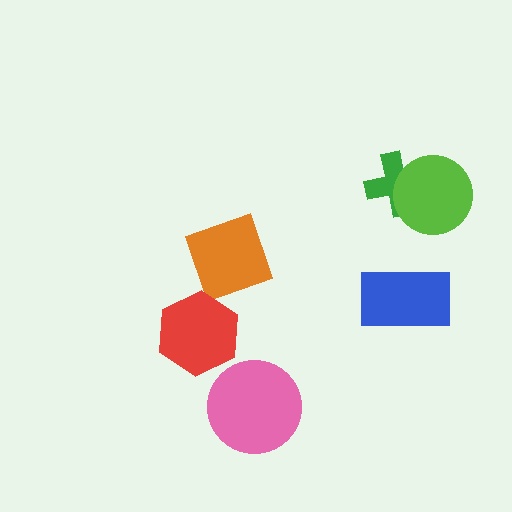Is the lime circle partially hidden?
No, no other shape covers it.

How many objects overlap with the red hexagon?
1 object overlaps with the red hexagon.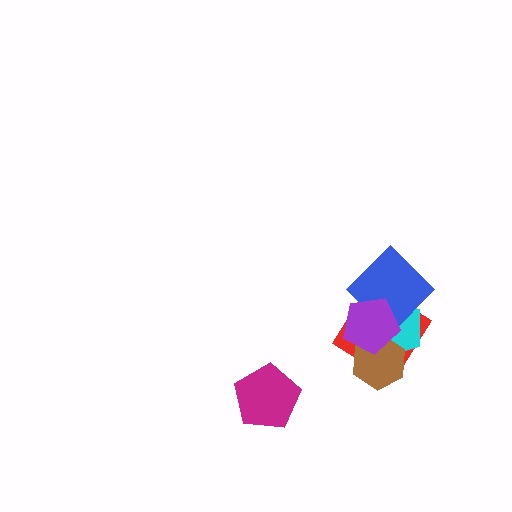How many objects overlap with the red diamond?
4 objects overlap with the red diamond.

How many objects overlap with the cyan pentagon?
4 objects overlap with the cyan pentagon.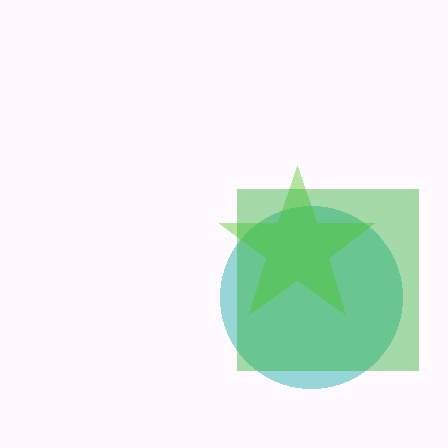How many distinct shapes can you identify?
There are 3 distinct shapes: a teal circle, a lime star, a green square.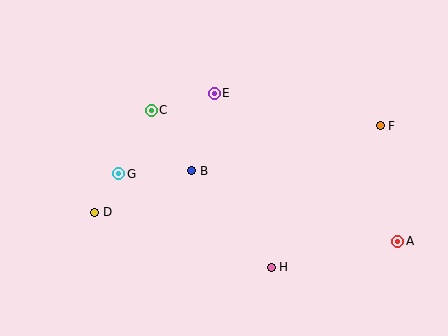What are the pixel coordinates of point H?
Point H is at (271, 267).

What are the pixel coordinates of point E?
Point E is at (214, 93).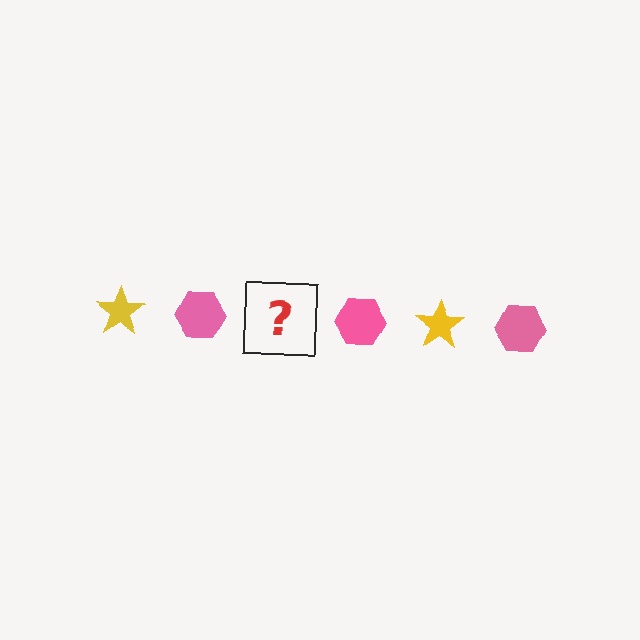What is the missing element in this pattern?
The missing element is a yellow star.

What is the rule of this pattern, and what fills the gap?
The rule is that the pattern alternates between yellow star and pink hexagon. The gap should be filled with a yellow star.